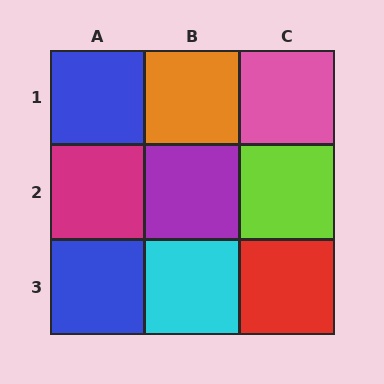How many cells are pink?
1 cell is pink.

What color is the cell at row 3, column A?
Blue.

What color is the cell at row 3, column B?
Cyan.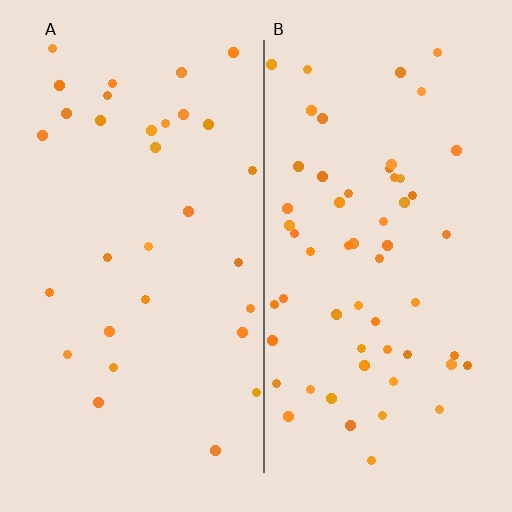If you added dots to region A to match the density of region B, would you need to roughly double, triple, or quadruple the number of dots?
Approximately double.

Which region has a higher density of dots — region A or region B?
B (the right).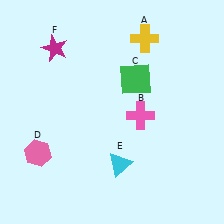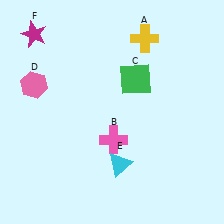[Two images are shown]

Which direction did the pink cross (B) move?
The pink cross (B) moved left.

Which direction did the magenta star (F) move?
The magenta star (F) moved left.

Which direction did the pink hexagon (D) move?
The pink hexagon (D) moved up.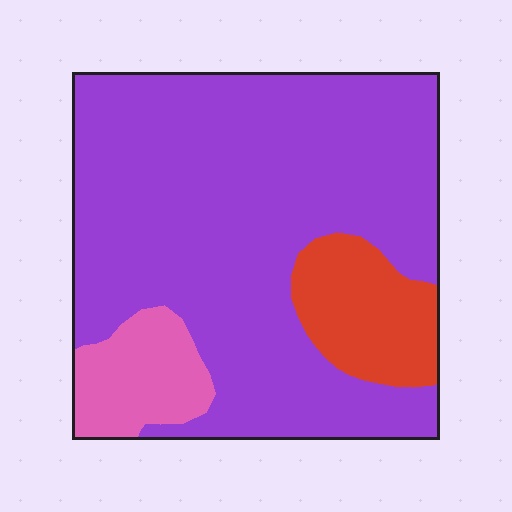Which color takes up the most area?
Purple, at roughly 75%.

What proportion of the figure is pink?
Pink covers 10% of the figure.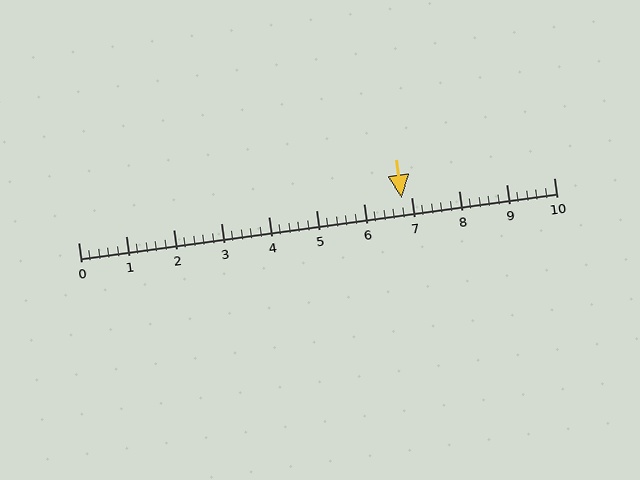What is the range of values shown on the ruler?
The ruler shows values from 0 to 10.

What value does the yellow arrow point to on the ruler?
The yellow arrow points to approximately 6.8.